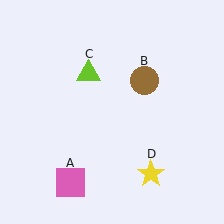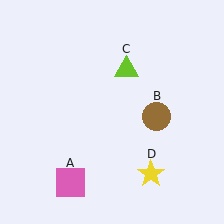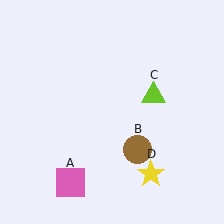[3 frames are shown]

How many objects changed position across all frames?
2 objects changed position: brown circle (object B), lime triangle (object C).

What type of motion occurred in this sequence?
The brown circle (object B), lime triangle (object C) rotated clockwise around the center of the scene.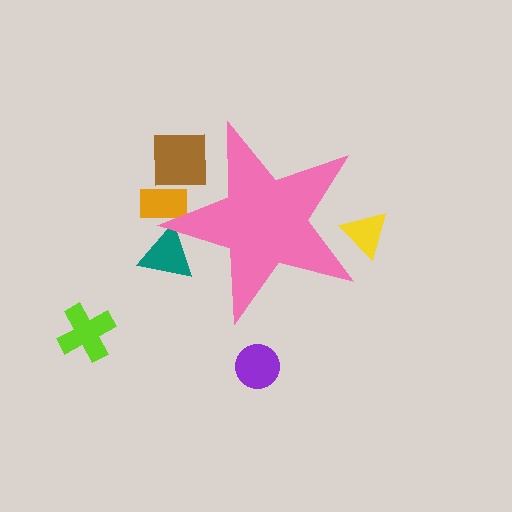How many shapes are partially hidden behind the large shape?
4 shapes are partially hidden.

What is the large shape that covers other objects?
A pink star.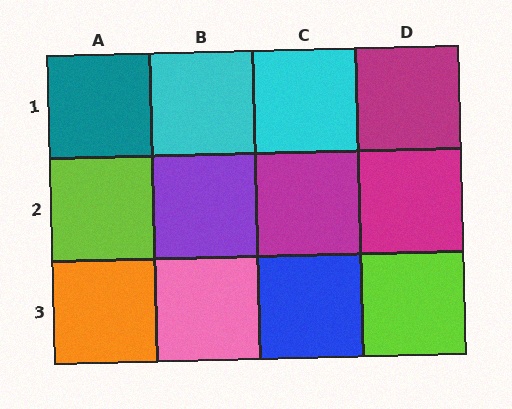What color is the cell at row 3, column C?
Blue.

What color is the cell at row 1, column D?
Magenta.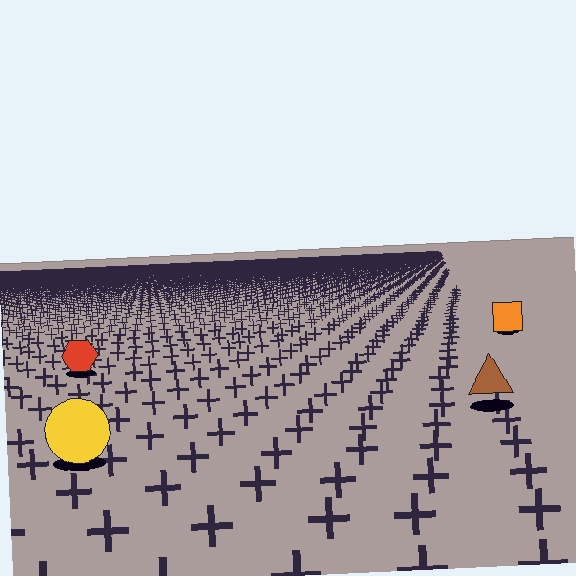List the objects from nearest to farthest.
From nearest to farthest: the yellow circle, the brown triangle, the red hexagon, the orange square.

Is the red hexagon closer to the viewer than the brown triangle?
No. The brown triangle is closer — you can tell from the texture gradient: the ground texture is coarser near it.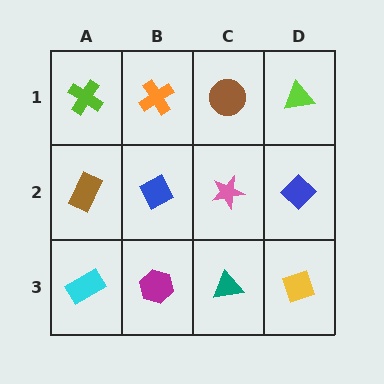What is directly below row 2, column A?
A cyan rectangle.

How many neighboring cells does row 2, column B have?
4.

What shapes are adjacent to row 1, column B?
A blue diamond (row 2, column B), a lime cross (row 1, column A), a brown circle (row 1, column C).